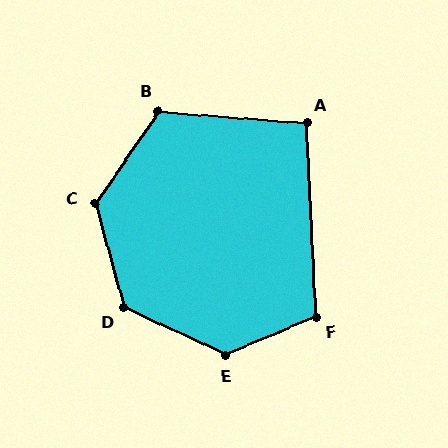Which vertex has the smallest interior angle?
A, at approximately 97 degrees.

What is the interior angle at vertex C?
Approximately 130 degrees (obtuse).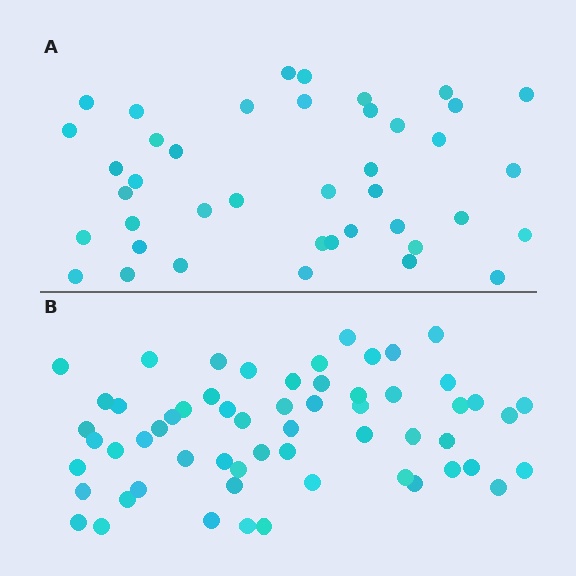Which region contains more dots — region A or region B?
Region B (the bottom region) has more dots.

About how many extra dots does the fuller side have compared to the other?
Region B has approximately 20 more dots than region A.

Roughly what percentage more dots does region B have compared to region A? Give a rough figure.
About 45% more.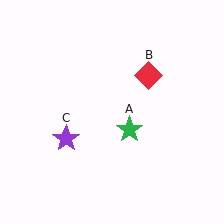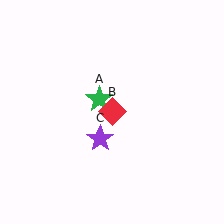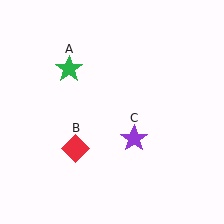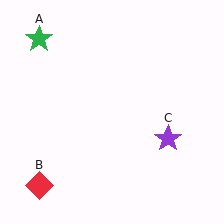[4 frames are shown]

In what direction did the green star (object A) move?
The green star (object A) moved up and to the left.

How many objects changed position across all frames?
3 objects changed position: green star (object A), red diamond (object B), purple star (object C).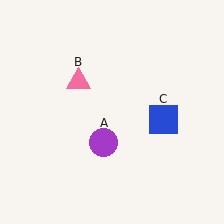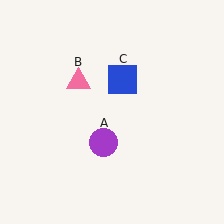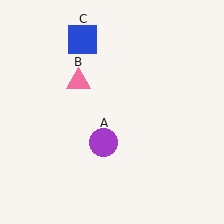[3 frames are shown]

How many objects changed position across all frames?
1 object changed position: blue square (object C).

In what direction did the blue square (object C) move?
The blue square (object C) moved up and to the left.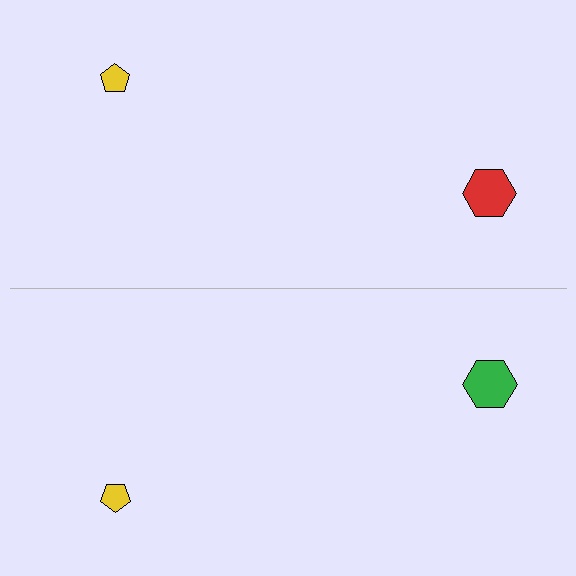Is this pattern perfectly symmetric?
No, the pattern is not perfectly symmetric. The green hexagon on the bottom side breaks the symmetry — its mirror counterpart is red.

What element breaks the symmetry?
The green hexagon on the bottom side breaks the symmetry — its mirror counterpart is red.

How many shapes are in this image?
There are 4 shapes in this image.